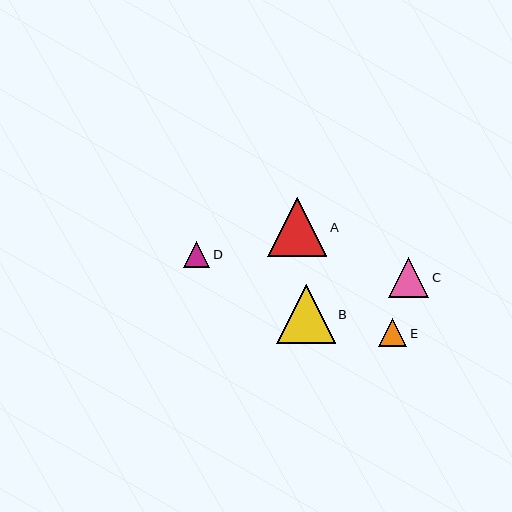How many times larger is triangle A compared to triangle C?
Triangle A is approximately 1.5 times the size of triangle C.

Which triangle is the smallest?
Triangle D is the smallest with a size of approximately 26 pixels.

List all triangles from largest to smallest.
From largest to smallest: A, B, C, E, D.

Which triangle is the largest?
Triangle A is the largest with a size of approximately 59 pixels.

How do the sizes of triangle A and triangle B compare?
Triangle A and triangle B are approximately the same size.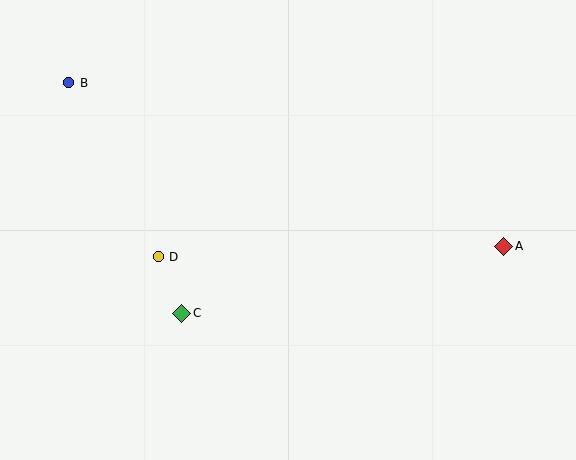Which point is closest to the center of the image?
Point D at (158, 257) is closest to the center.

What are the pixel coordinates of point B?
Point B is at (69, 83).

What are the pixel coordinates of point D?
Point D is at (158, 257).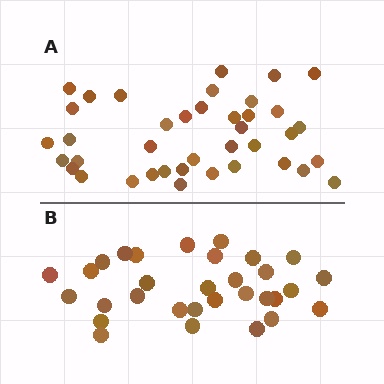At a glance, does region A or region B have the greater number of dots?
Region A (the top region) has more dots.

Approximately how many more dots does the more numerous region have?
Region A has roughly 8 or so more dots than region B.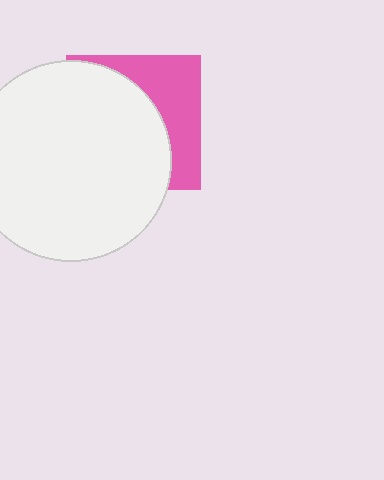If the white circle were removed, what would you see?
You would see the complete pink square.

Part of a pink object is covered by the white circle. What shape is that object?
It is a square.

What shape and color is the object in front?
The object in front is a white circle.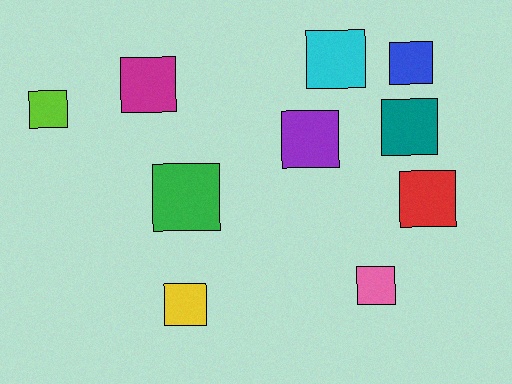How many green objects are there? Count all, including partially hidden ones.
There is 1 green object.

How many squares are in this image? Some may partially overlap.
There are 10 squares.